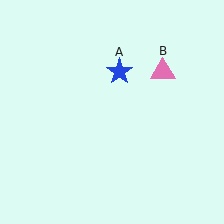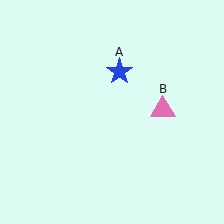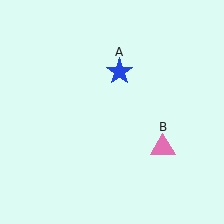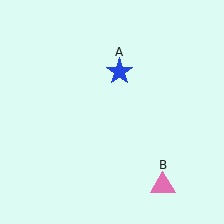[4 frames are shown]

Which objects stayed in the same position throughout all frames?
Blue star (object A) remained stationary.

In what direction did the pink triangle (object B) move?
The pink triangle (object B) moved down.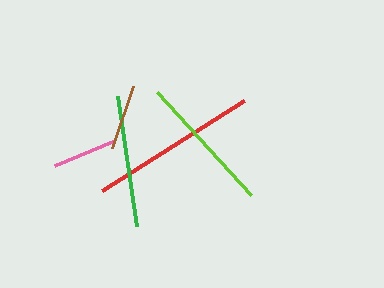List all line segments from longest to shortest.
From longest to shortest: red, lime, green, brown, pink.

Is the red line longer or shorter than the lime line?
The red line is longer than the lime line.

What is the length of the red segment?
The red segment is approximately 169 pixels long.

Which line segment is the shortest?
The pink line is the shortest at approximately 65 pixels.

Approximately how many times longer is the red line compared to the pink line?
The red line is approximately 2.6 times the length of the pink line.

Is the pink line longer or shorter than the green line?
The green line is longer than the pink line.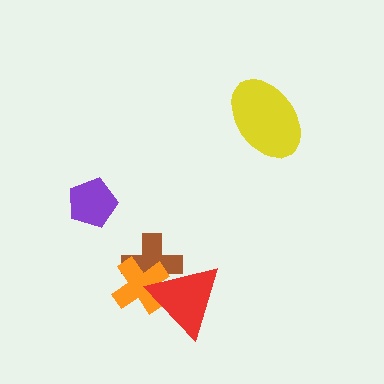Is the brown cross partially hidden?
Yes, it is partially covered by another shape.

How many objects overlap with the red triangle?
2 objects overlap with the red triangle.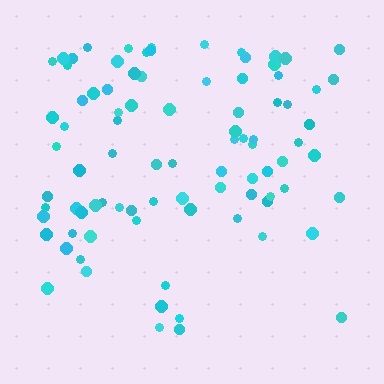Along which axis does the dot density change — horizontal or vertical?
Vertical.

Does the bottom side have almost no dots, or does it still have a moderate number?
Still a moderate number, just noticeably fewer than the top.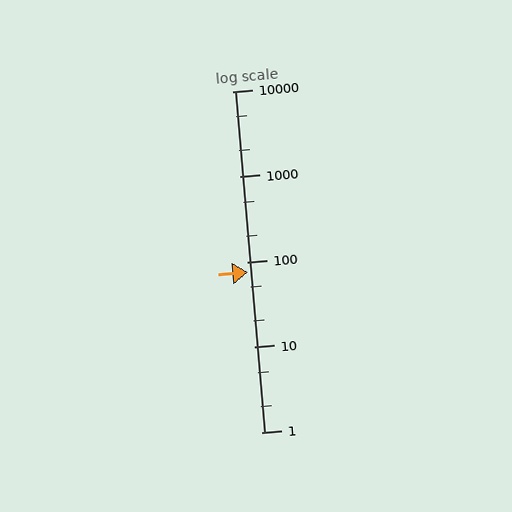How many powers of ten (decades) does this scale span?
The scale spans 4 decades, from 1 to 10000.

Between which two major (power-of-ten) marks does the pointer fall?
The pointer is between 10 and 100.